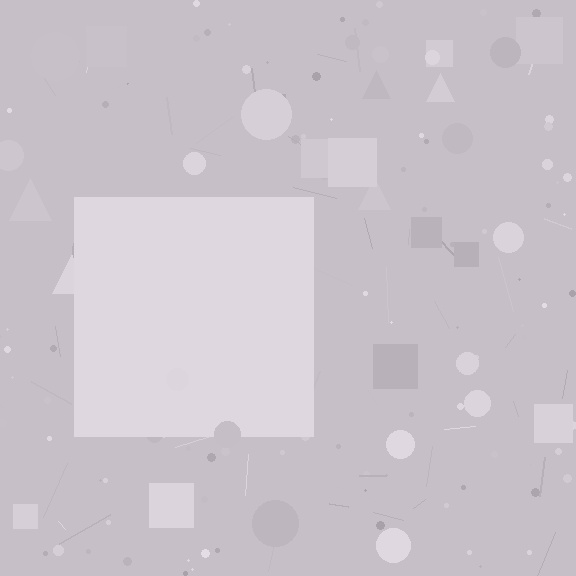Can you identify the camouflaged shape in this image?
The camouflaged shape is a square.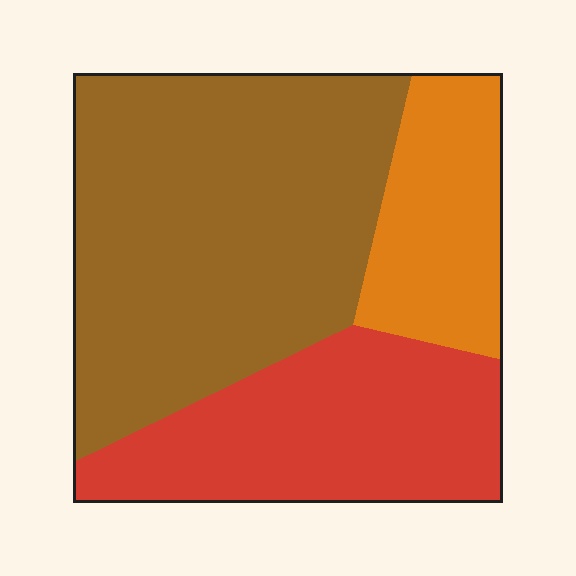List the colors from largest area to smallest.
From largest to smallest: brown, red, orange.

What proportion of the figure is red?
Red covers about 30% of the figure.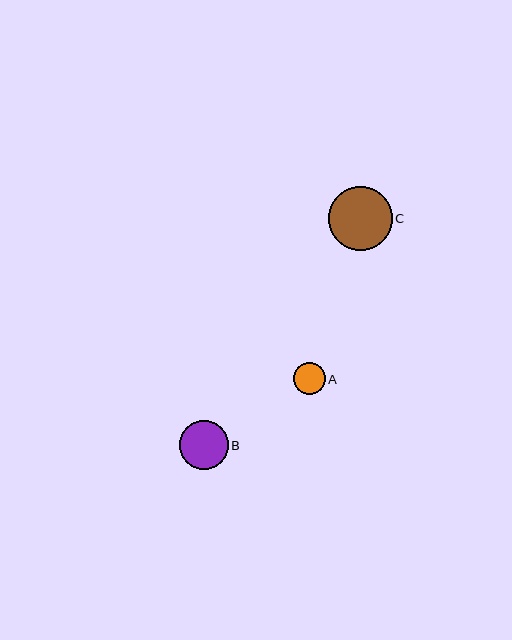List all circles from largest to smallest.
From largest to smallest: C, B, A.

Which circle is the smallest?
Circle A is the smallest with a size of approximately 31 pixels.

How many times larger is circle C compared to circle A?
Circle C is approximately 2.0 times the size of circle A.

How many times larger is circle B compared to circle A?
Circle B is approximately 1.5 times the size of circle A.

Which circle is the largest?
Circle C is the largest with a size of approximately 64 pixels.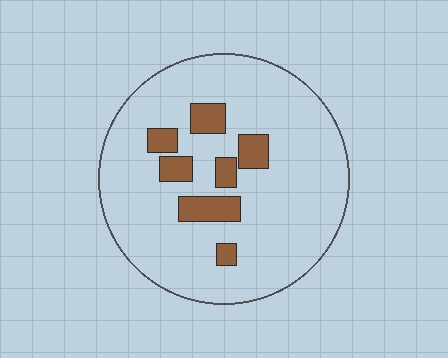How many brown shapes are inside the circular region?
7.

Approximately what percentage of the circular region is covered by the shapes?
Approximately 15%.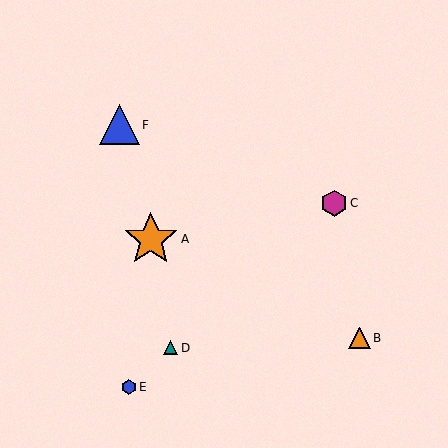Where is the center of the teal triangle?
The center of the teal triangle is at (171, 348).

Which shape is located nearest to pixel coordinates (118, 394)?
The blue hexagon (labeled E) at (129, 387) is nearest to that location.